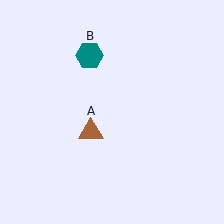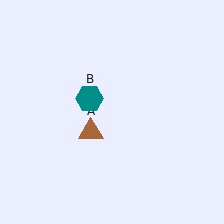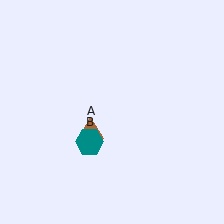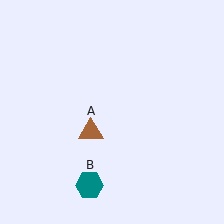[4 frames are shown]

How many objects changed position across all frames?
1 object changed position: teal hexagon (object B).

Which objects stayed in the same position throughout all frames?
Brown triangle (object A) remained stationary.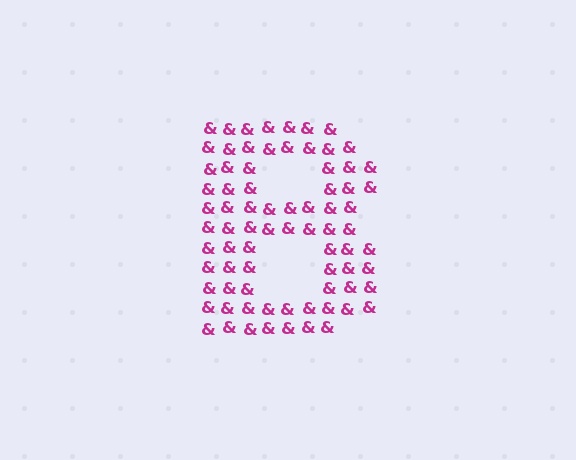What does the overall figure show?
The overall figure shows the letter B.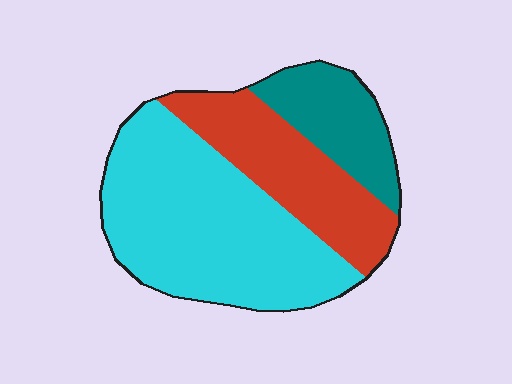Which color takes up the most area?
Cyan, at roughly 55%.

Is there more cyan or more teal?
Cyan.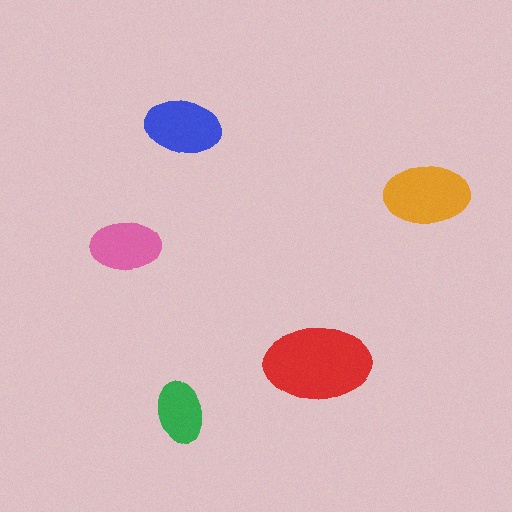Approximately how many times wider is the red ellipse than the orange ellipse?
About 1.5 times wider.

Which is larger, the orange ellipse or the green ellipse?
The orange one.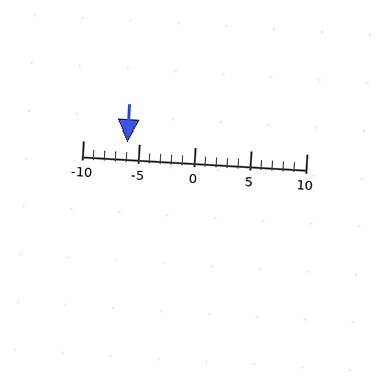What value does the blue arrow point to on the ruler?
The blue arrow points to approximately -6.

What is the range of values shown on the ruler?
The ruler shows values from -10 to 10.